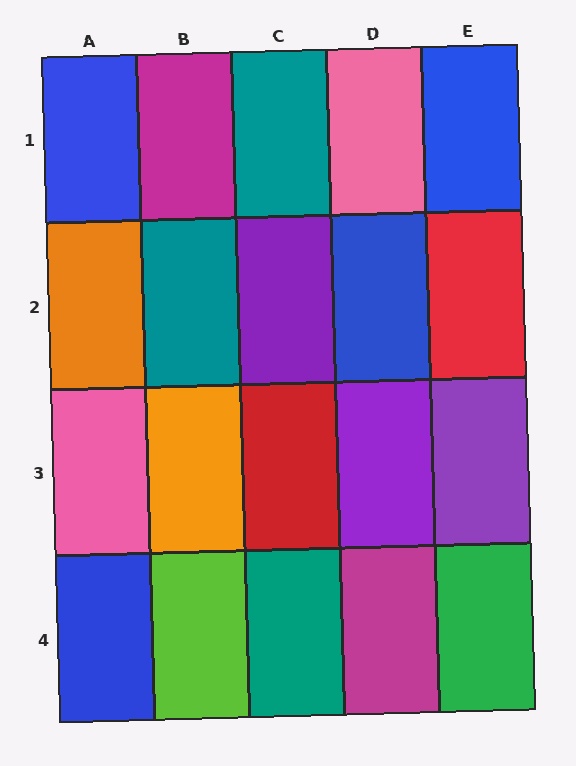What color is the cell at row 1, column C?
Teal.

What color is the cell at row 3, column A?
Pink.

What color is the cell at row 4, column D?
Magenta.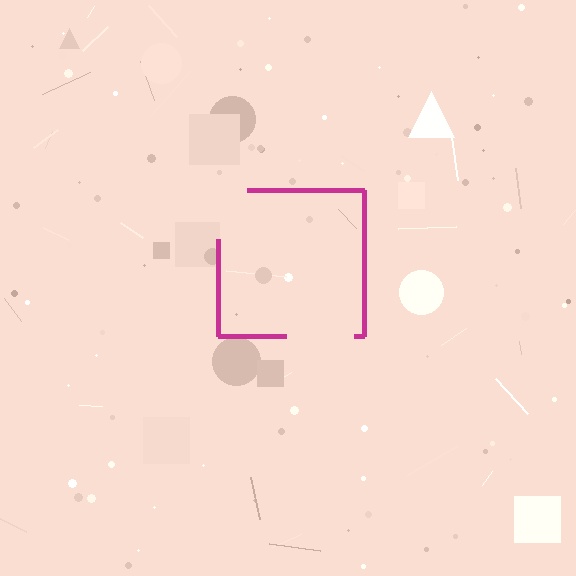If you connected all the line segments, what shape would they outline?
They would outline a square.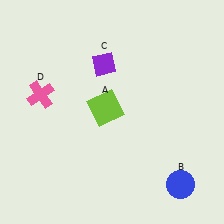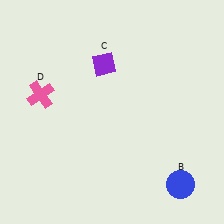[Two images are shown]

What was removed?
The lime square (A) was removed in Image 2.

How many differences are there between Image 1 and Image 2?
There is 1 difference between the two images.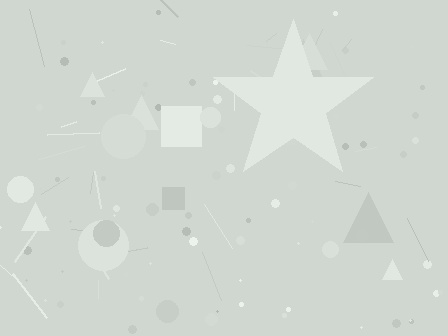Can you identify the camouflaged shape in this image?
The camouflaged shape is a star.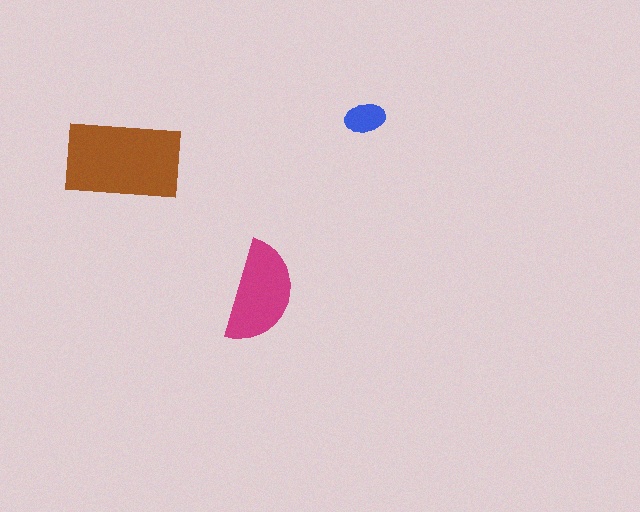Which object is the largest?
The brown rectangle.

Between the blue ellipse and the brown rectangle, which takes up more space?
The brown rectangle.